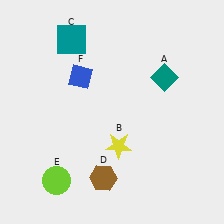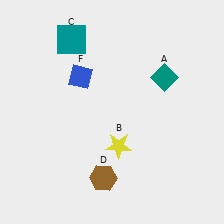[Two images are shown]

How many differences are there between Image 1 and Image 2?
There is 1 difference between the two images.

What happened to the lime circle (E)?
The lime circle (E) was removed in Image 2. It was in the bottom-left area of Image 1.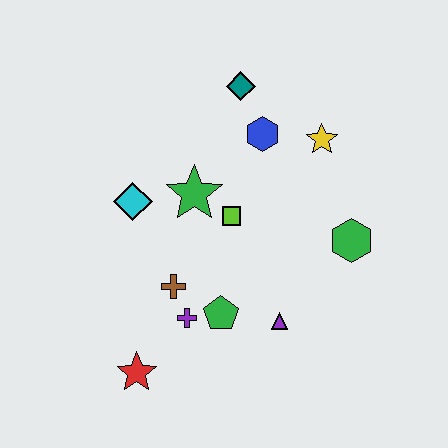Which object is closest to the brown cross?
The purple cross is closest to the brown cross.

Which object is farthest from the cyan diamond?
The green hexagon is farthest from the cyan diamond.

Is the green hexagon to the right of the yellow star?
Yes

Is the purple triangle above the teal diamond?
No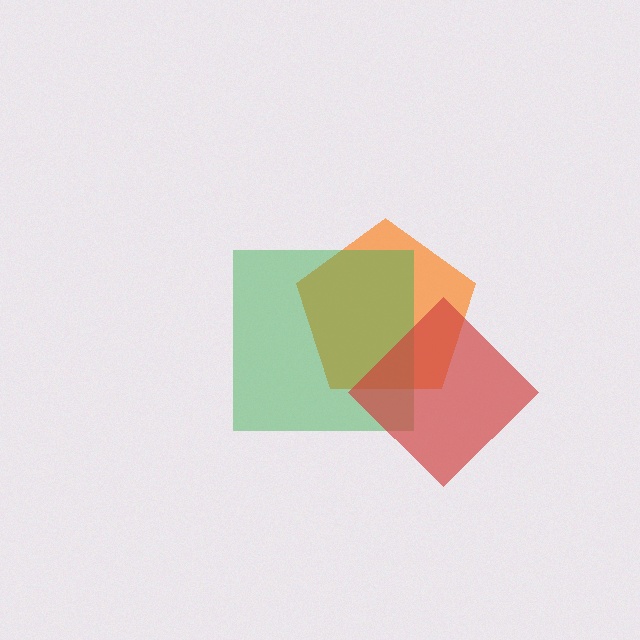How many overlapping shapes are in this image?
There are 3 overlapping shapes in the image.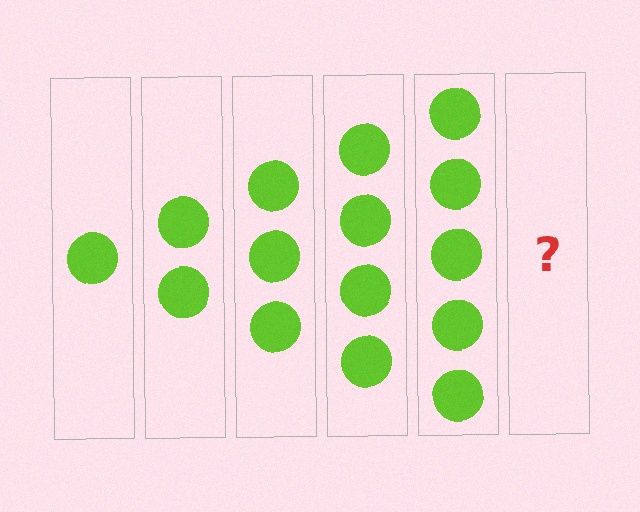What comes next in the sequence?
The next element should be 6 circles.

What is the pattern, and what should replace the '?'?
The pattern is that each step adds one more circle. The '?' should be 6 circles.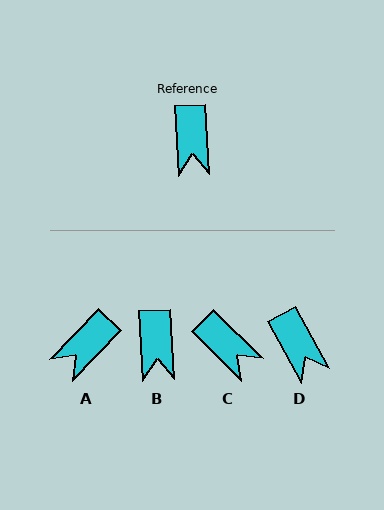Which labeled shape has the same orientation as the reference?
B.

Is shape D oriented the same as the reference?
No, it is off by about 25 degrees.